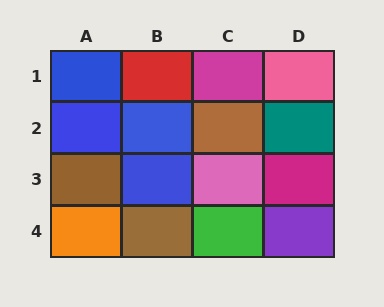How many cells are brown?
3 cells are brown.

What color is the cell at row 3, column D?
Magenta.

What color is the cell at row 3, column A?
Brown.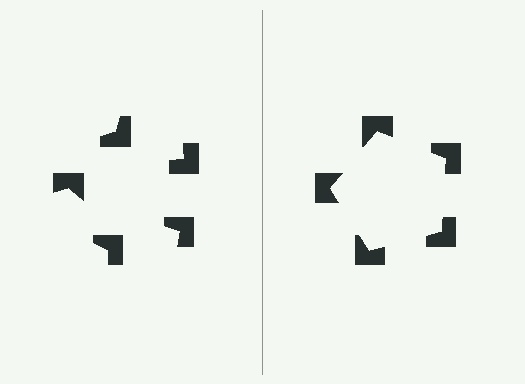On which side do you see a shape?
An illusory pentagon appears on the right side. On the left side the wedge cuts are rotated, so no coherent shape forms.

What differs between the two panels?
The notched squares are positioned identically on both sides; only the wedge orientations differ. On the right they align to a pentagon; on the left they are misaligned.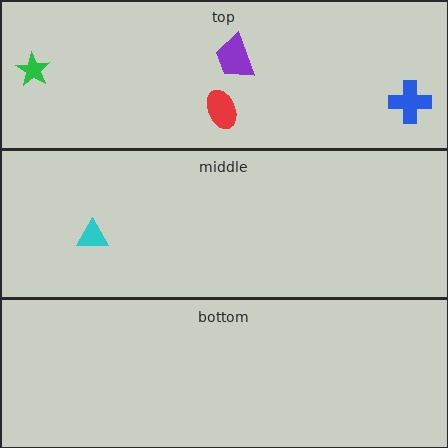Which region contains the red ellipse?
The top region.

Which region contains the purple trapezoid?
The top region.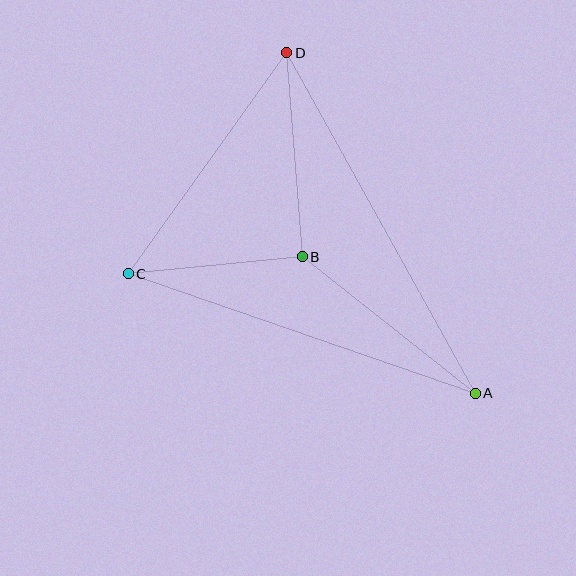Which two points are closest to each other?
Points B and C are closest to each other.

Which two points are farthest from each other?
Points A and D are farthest from each other.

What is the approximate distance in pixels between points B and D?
The distance between B and D is approximately 205 pixels.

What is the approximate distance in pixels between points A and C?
The distance between A and C is approximately 367 pixels.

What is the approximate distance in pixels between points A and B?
The distance between A and B is approximately 220 pixels.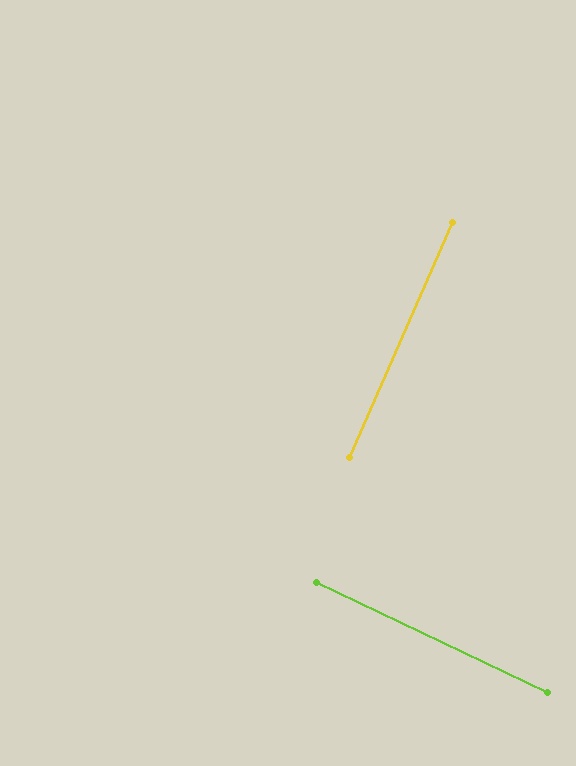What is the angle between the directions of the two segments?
Approximately 88 degrees.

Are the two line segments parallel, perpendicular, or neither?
Perpendicular — they meet at approximately 88°.